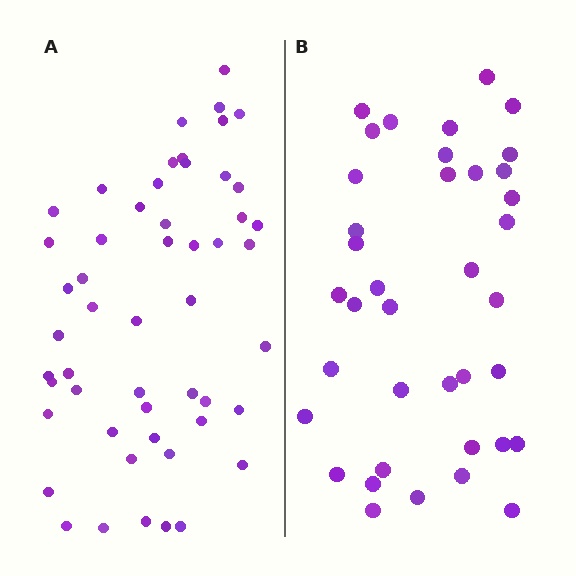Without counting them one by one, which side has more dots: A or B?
Region A (the left region) has more dots.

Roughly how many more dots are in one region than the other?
Region A has approximately 15 more dots than region B.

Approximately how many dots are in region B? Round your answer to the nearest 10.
About 40 dots. (The exact count is 38, which rounds to 40.)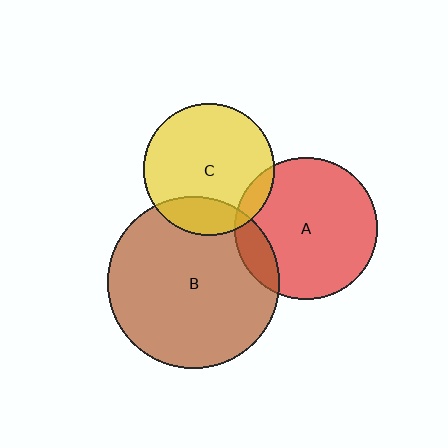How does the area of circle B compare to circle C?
Approximately 1.7 times.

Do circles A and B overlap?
Yes.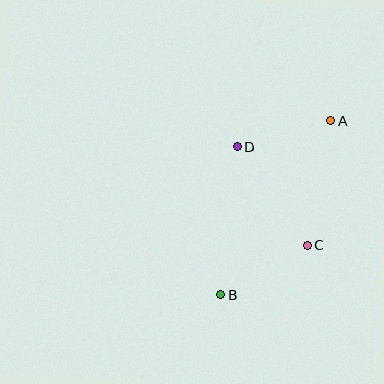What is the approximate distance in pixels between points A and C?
The distance between A and C is approximately 127 pixels.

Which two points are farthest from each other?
Points A and B are farthest from each other.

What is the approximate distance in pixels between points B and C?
The distance between B and C is approximately 100 pixels.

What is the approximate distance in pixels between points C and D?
The distance between C and D is approximately 121 pixels.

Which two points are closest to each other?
Points A and D are closest to each other.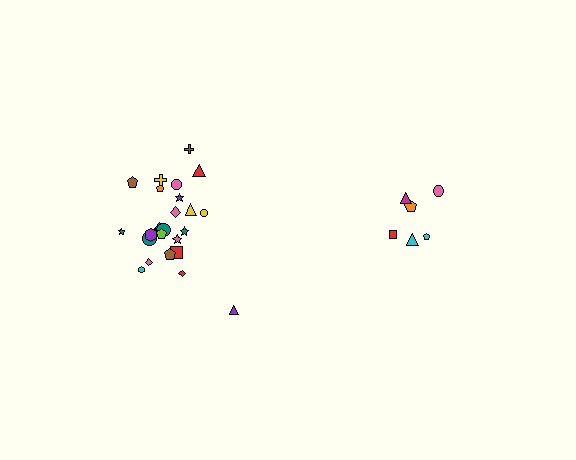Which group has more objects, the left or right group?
The left group.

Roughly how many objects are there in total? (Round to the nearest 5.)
Roughly 30 objects in total.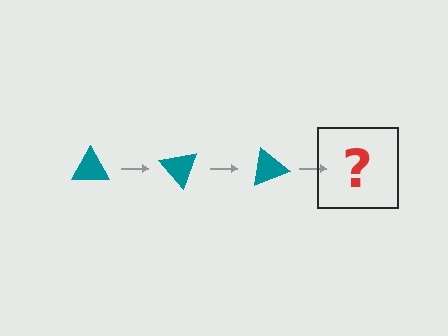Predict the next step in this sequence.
The next step is a teal triangle rotated 150 degrees.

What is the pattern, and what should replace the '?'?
The pattern is that the triangle rotates 50 degrees each step. The '?' should be a teal triangle rotated 150 degrees.